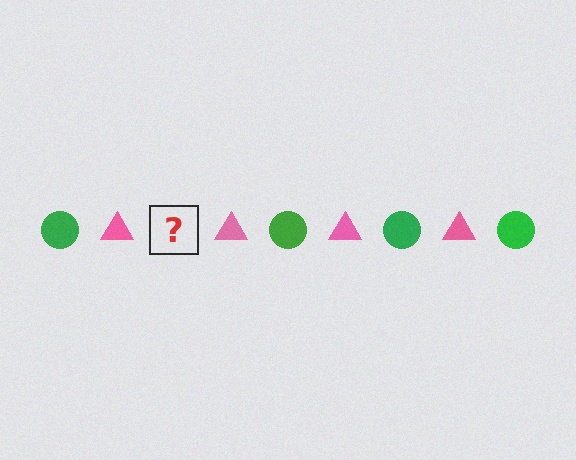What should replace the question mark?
The question mark should be replaced with a green circle.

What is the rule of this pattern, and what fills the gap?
The rule is that the pattern alternates between green circle and pink triangle. The gap should be filled with a green circle.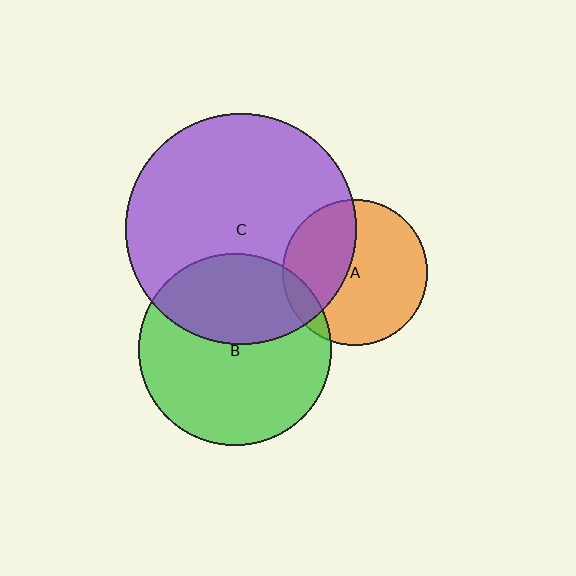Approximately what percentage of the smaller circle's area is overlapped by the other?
Approximately 40%.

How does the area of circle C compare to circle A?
Approximately 2.5 times.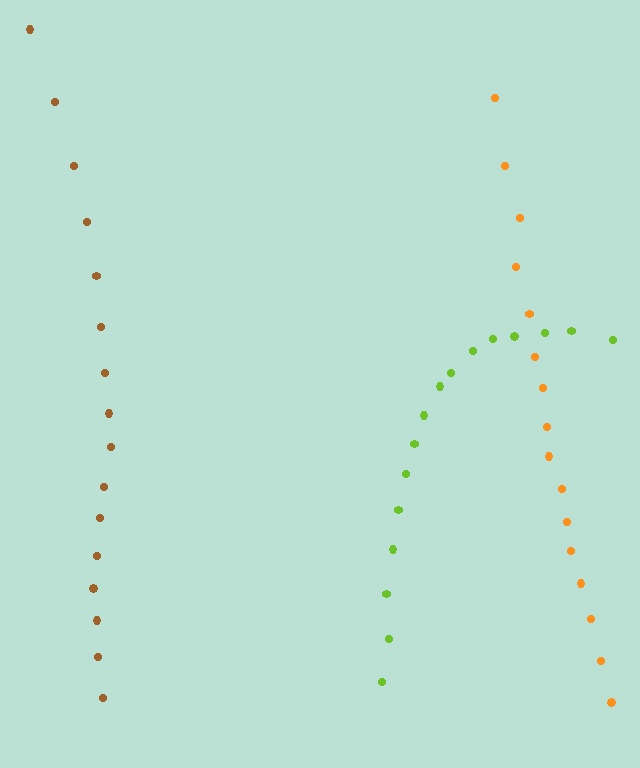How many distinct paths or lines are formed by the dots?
There are 3 distinct paths.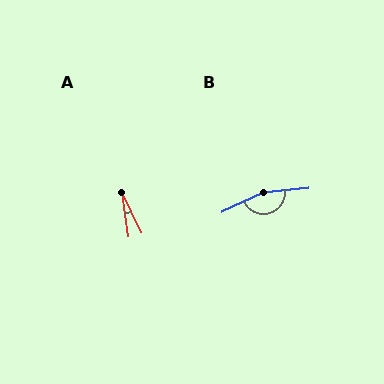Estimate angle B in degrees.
Approximately 160 degrees.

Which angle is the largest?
B, at approximately 160 degrees.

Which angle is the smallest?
A, at approximately 17 degrees.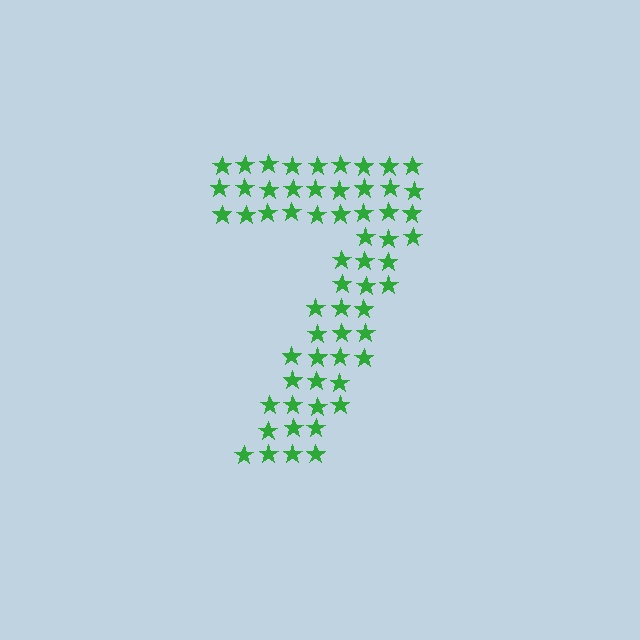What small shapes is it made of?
It is made of small stars.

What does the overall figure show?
The overall figure shows the digit 7.